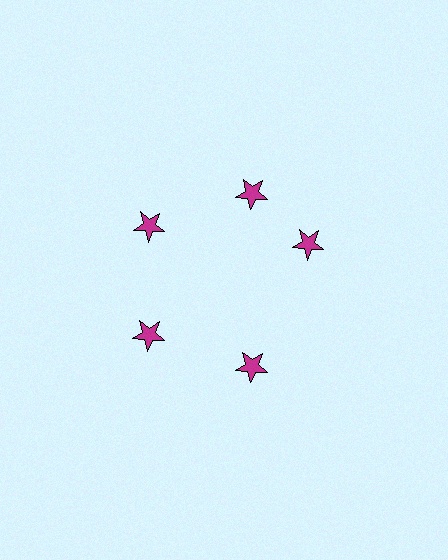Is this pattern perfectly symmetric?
No. The 5 magenta stars are arranged in a ring, but one element near the 3 o'clock position is rotated out of alignment along the ring, breaking the 5-fold rotational symmetry.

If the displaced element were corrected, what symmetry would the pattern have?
It would have 5-fold rotational symmetry — the pattern would map onto itself every 72 degrees.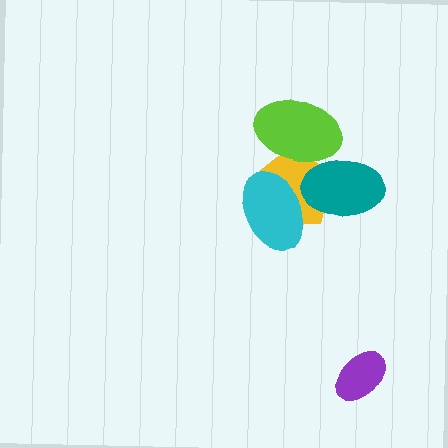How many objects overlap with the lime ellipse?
2 objects overlap with the lime ellipse.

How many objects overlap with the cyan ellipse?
2 objects overlap with the cyan ellipse.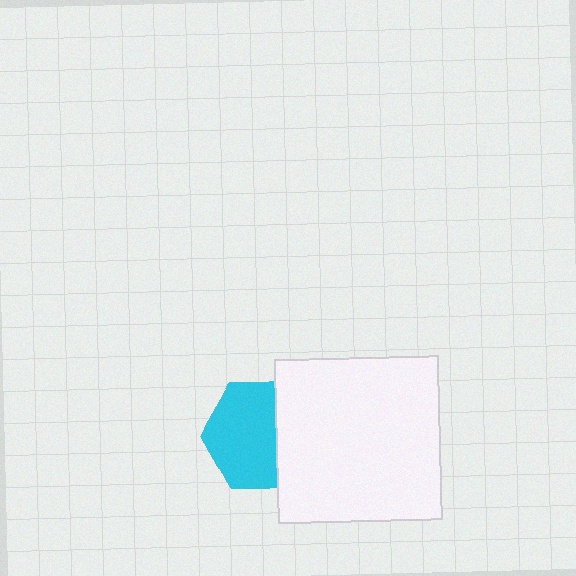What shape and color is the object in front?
The object in front is a white square.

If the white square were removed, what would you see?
You would see the complete cyan hexagon.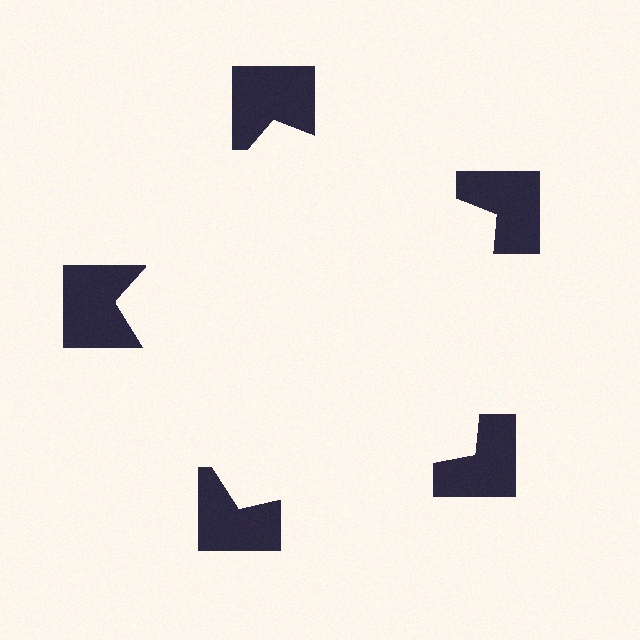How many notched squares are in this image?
There are 5 — one at each vertex of the illusory pentagon.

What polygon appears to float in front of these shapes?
An illusory pentagon — its edges are inferred from the aligned wedge cuts in the notched squares, not physically drawn.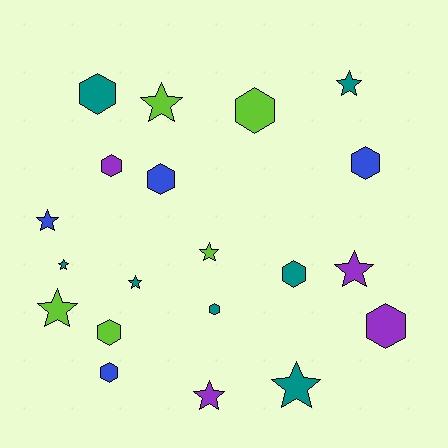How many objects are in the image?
There are 20 objects.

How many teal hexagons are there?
There are 3 teal hexagons.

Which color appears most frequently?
Teal, with 7 objects.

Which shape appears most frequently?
Hexagon, with 10 objects.